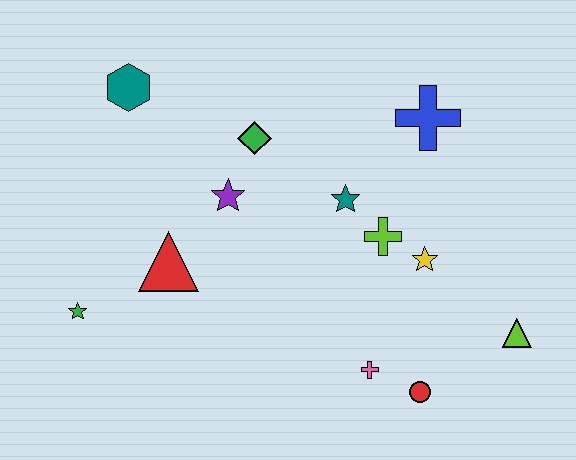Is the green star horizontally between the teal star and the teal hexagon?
No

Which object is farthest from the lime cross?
The green star is farthest from the lime cross.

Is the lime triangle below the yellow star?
Yes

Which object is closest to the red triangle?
The purple star is closest to the red triangle.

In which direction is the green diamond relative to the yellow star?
The green diamond is to the left of the yellow star.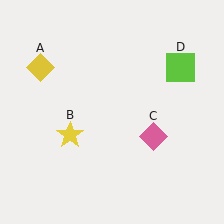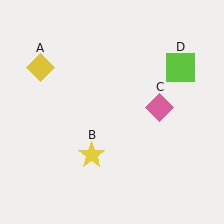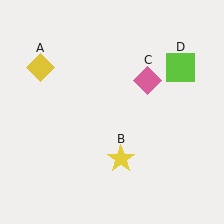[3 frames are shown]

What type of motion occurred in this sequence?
The yellow star (object B), pink diamond (object C) rotated counterclockwise around the center of the scene.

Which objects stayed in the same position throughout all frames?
Yellow diamond (object A) and lime square (object D) remained stationary.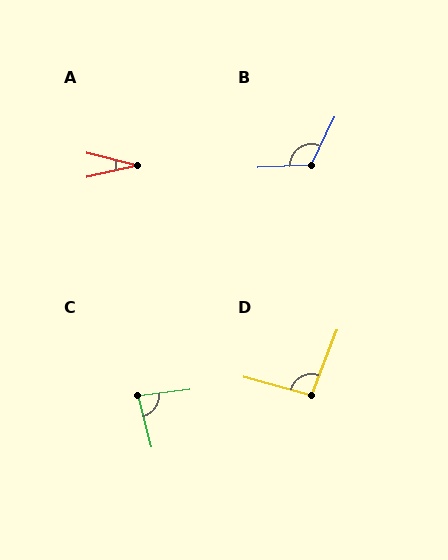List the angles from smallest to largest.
A (27°), C (83°), D (95°), B (119°).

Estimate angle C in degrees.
Approximately 83 degrees.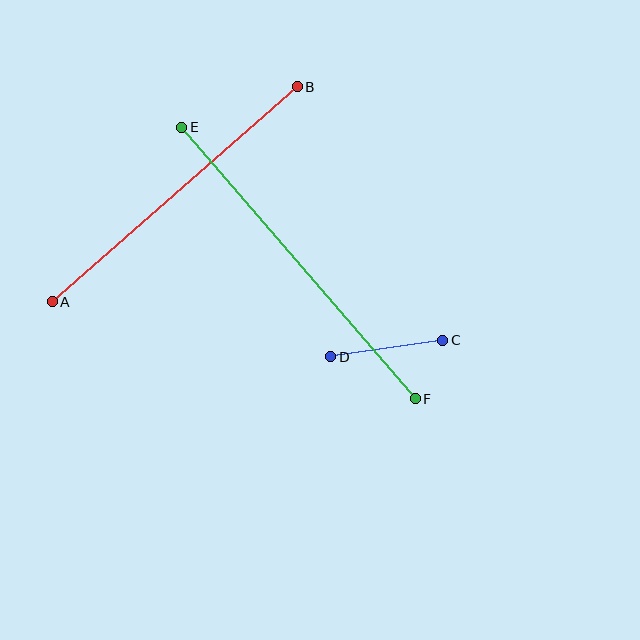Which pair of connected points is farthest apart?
Points E and F are farthest apart.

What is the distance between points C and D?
The distance is approximately 113 pixels.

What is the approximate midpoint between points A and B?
The midpoint is at approximately (175, 194) pixels.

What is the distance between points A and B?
The distance is approximately 326 pixels.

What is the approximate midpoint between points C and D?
The midpoint is at approximately (387, 348) pixels.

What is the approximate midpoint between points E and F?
The midpoint is at approximately (298, 263) pixels.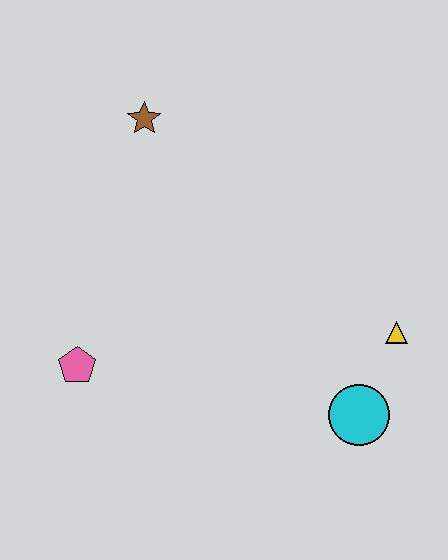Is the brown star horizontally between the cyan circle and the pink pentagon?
Yes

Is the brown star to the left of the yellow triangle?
Yes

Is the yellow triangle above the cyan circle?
Yes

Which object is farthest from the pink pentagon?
The yellow triangle is farthest from the pink pentagon.